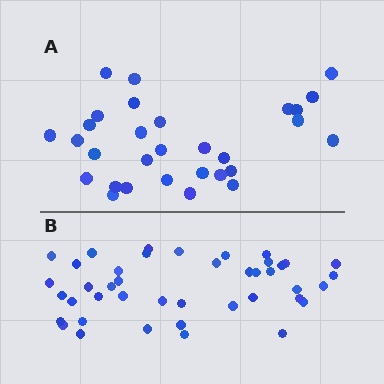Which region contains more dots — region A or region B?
Region B (the bottom region) has more dots.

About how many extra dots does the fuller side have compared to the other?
Region B has roughly 12 or so more dots than region A.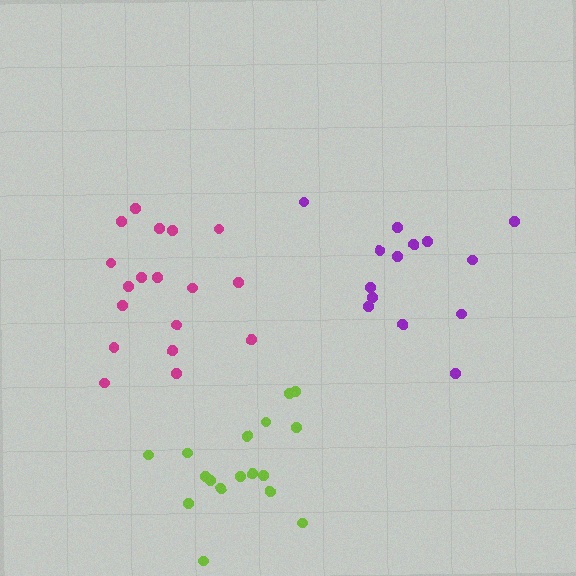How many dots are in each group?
Group 1: 18 dots, Group 2: 17 dots, Group 3: 14 dots (49 total).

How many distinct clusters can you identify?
There are 3 distinct clusters.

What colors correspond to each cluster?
The clusters are colored: magenta, lime, purple.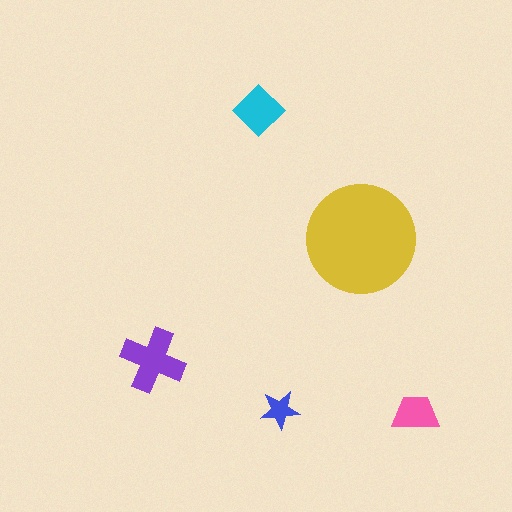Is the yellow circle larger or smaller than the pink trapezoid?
Larger.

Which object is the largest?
The yellow circle.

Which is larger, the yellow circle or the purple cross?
The yellow circle.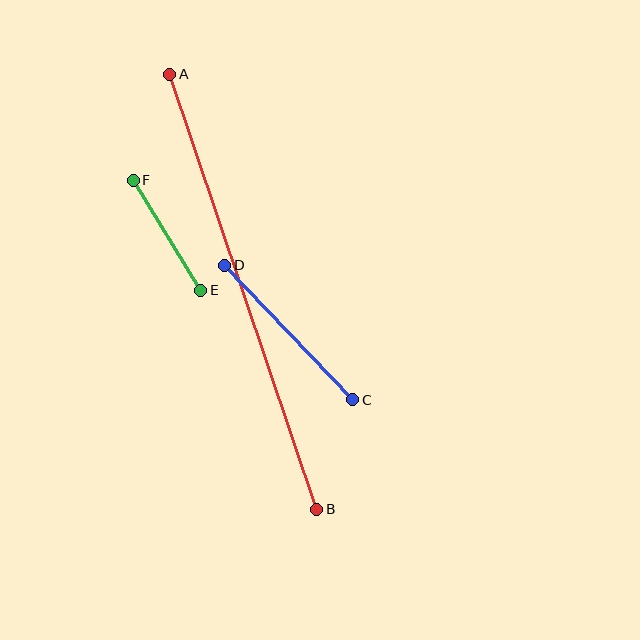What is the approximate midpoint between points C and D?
The midpoint is at approximately (289, 333) pixels.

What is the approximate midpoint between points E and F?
The midpoint is at approximately (167, 235) pixels.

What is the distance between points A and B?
The distance is approximately 459 pixels.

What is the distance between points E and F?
The distance is approximately 129 pixels.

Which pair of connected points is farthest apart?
Points A and B are farthest apart.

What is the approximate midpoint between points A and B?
The midpoint is at approximately (243, 292) pixels.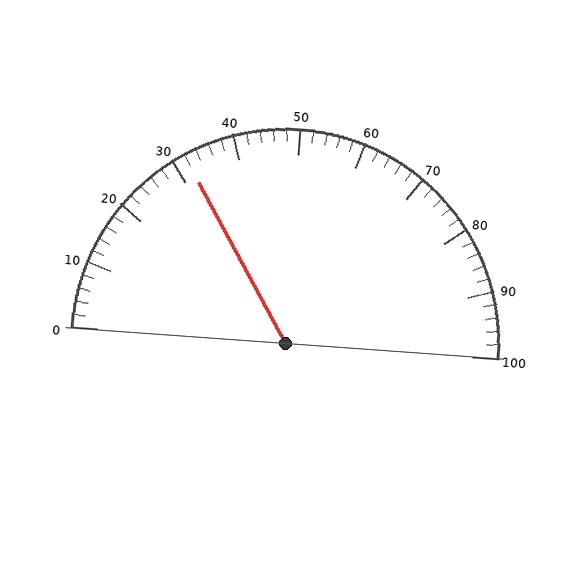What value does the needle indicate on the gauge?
The needle indicates approximately 32.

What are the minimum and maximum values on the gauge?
The gauge ranges from 0 to 100.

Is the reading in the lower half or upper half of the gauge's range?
The reading is in the lower half of the range (0 to 100).